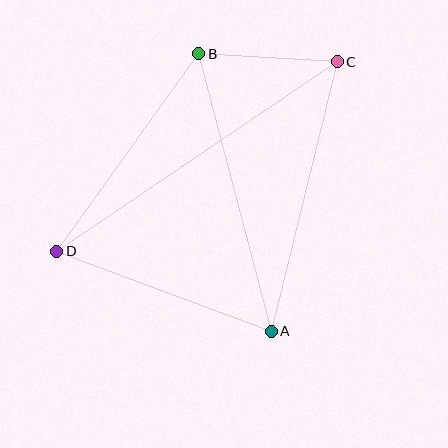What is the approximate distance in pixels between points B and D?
The distance between B and D is approximately 243 pixels.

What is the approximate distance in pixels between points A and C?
The distance between A and C is approximately 277 pixels.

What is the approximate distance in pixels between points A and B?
The distance between A and B is approximately 287 pixels.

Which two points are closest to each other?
Points B and C are closest to each other.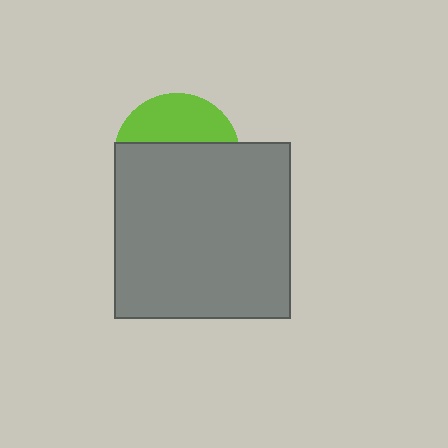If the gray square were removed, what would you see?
You would see the complete lime circle.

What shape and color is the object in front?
The object in front is a gray square.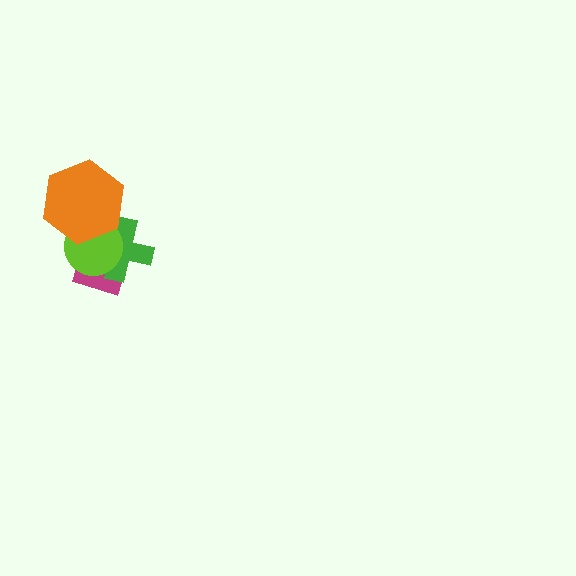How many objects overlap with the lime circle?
3 objects overlap with the lime circle.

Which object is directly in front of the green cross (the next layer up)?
The lime circle is directly in front of the green cross.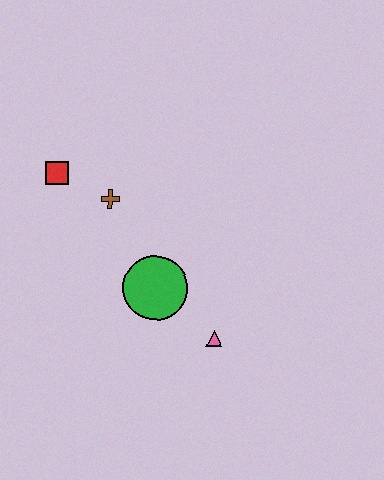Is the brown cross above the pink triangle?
Yes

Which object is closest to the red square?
The brown cross is closest to the red square.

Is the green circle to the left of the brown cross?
No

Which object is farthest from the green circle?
The red square is farthest from the green circle.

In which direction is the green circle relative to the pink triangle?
The green circle is to the left of the pink triangle.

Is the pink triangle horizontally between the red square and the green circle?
No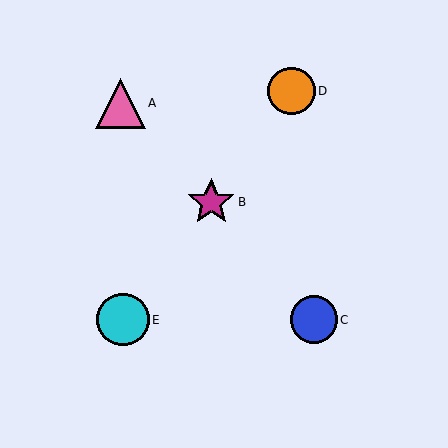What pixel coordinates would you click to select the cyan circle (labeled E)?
Click at (123, 320) to select the cyan circle E.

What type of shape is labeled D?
Shape D is an orange circle.